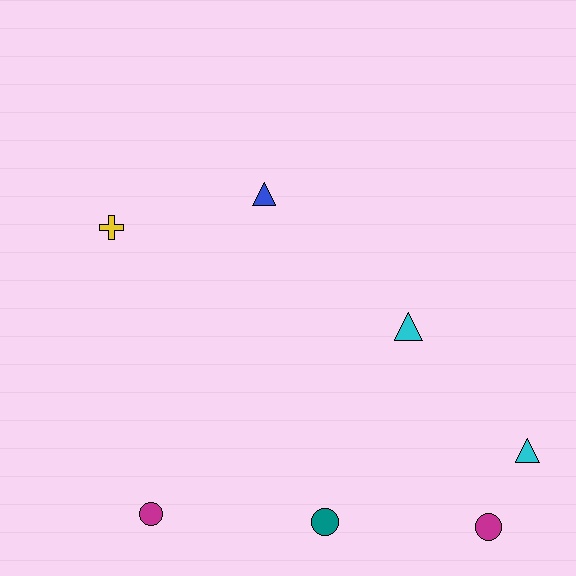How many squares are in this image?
There are no squares.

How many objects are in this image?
There are 7 objects.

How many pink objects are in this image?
There are no pink objects.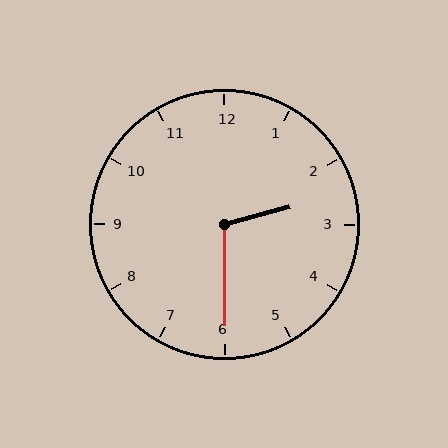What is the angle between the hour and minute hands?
Approximately 105 degrees.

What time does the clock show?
2:30.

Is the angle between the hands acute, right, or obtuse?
It is obtuse.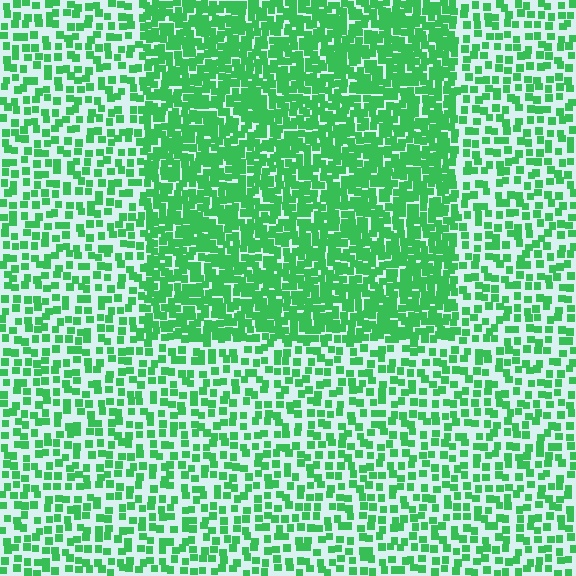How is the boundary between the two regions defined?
The boundary is defined by a change in element density (approximately 2.1x ratio). All elements are the same color, size, and shape.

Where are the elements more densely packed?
The elements are more densely packed inside the rectangle boundary.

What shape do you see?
I see a rectangle.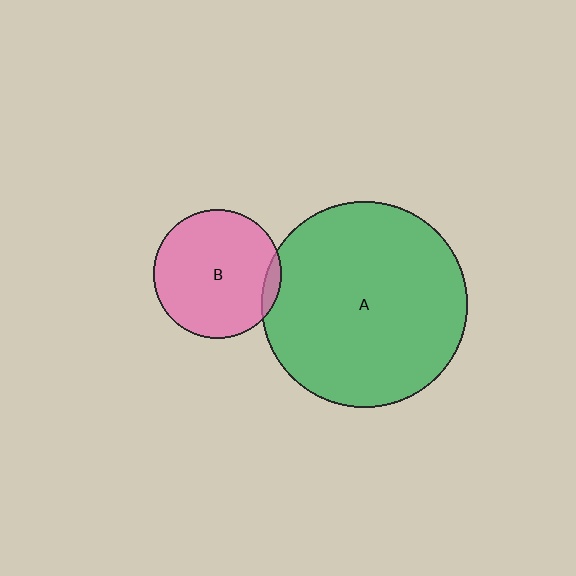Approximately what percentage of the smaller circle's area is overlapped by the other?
Approximately 5%.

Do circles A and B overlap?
Yes.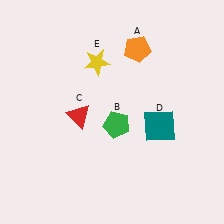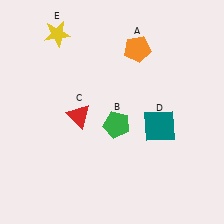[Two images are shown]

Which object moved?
The yellow star (E) moved left.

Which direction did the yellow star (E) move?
The yellow star (E) moved left.